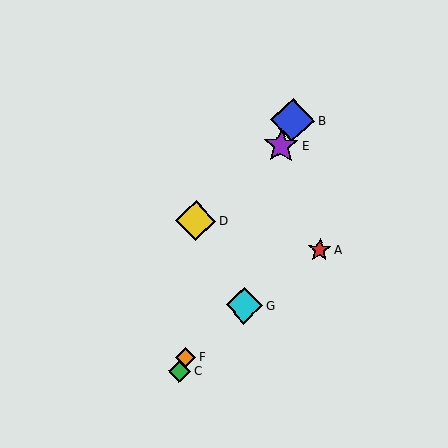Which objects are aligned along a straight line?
Objects B, C, E, F are aligned along a straight line.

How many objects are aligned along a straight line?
4 objects (B, C, E, F) are aligned along a straight line.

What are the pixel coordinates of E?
Object E is at (281, 146).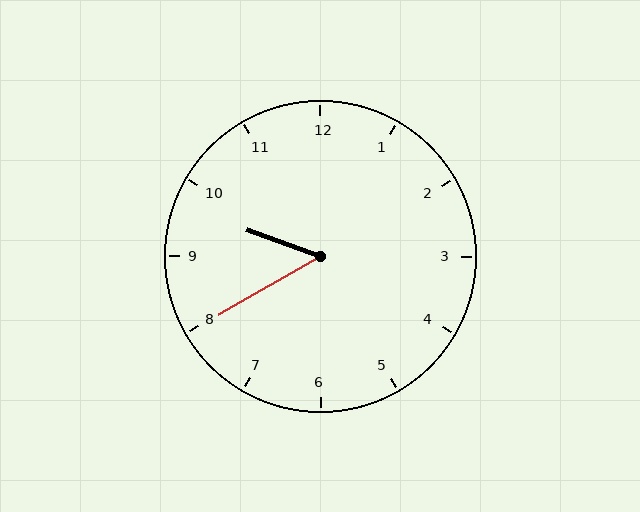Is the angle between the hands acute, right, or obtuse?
It is acute.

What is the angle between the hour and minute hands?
Approximately 50 degrees.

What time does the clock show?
9:40.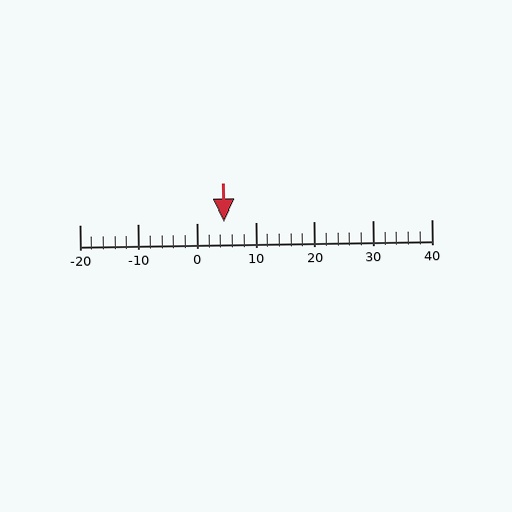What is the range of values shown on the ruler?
The ruler shows values from -20 to 40.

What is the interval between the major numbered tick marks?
The major tick marks are spaced 10 units apart.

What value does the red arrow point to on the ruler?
The red arrow points to approximately 5.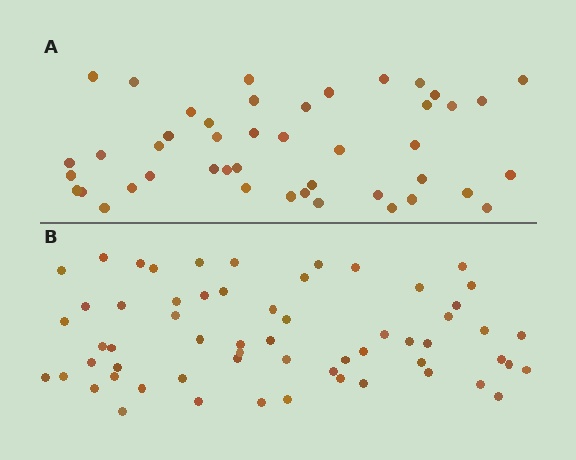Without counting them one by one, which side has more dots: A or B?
Region B (the bottom region) has more dots.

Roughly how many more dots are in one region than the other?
Region B has approximately 15 more dots than region A.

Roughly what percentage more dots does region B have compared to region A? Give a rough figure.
About 35% more.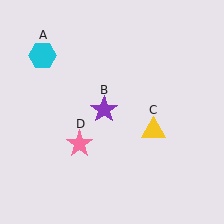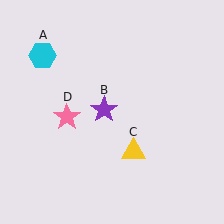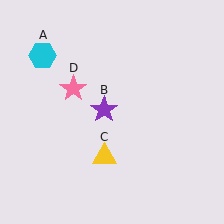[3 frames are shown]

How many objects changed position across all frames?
2 objects changed position: yellow triangle (object C), pink star (object D).